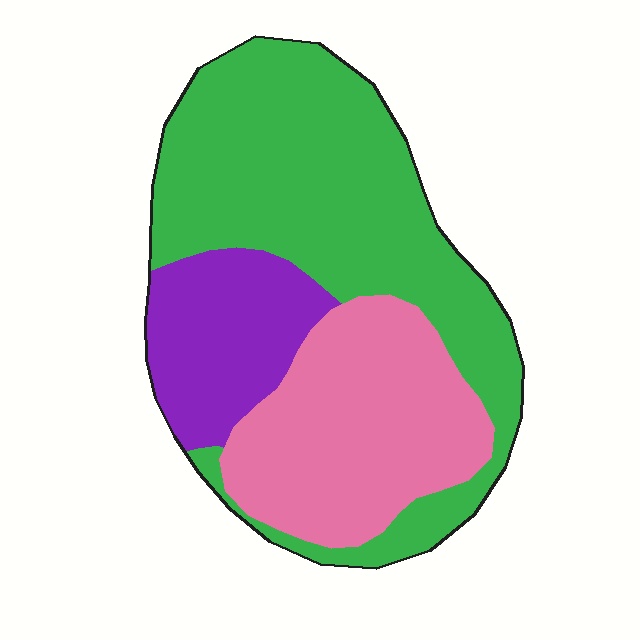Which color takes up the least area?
Purple, at roughly 20%.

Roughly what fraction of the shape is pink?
Pink takes up about one third (1/3) of the shape.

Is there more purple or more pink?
Pink.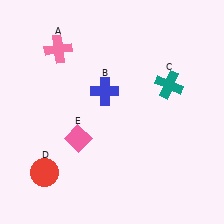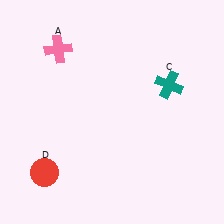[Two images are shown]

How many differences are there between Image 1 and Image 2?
There are 2 differences between the two images.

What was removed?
The pink diamond (E), the blue cross (B) were removed in Image 2.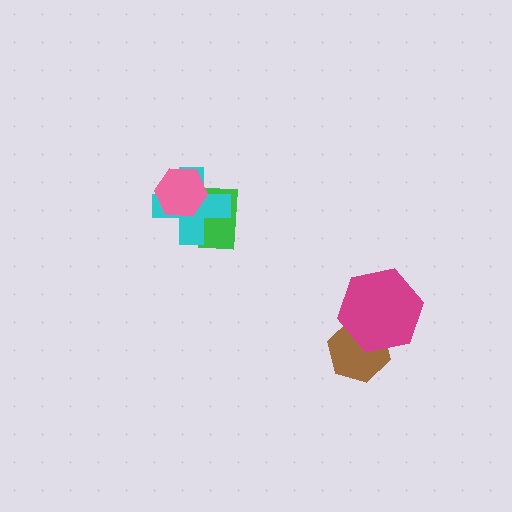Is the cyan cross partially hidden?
Yes, it is partially covered by another shape.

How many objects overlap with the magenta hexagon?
1 object overlaps with the magenta hexagon.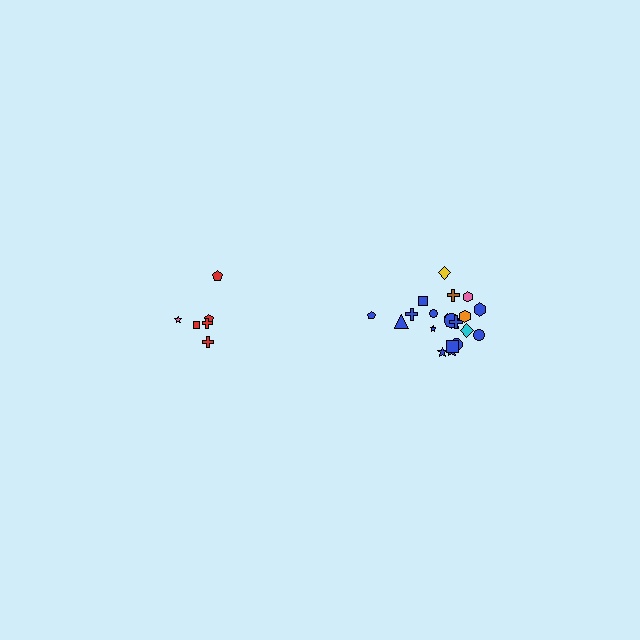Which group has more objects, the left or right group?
The right group.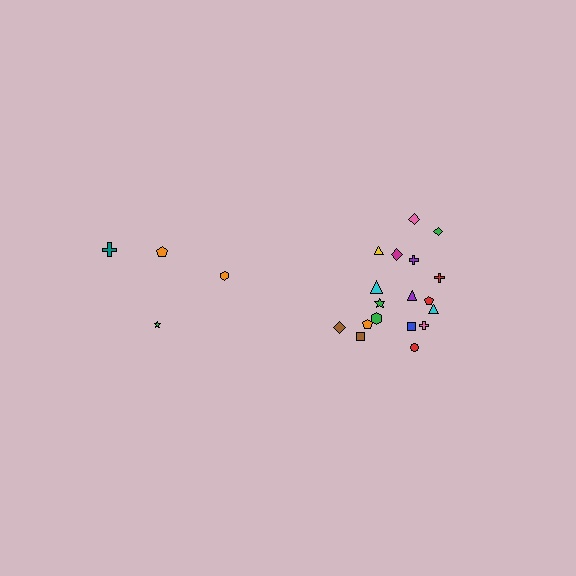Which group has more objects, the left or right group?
The right group.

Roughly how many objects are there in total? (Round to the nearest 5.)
Roughly 20 objects in total.